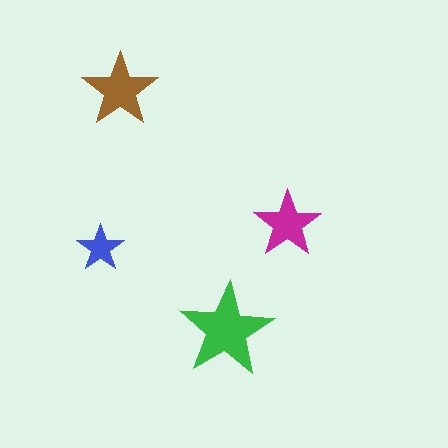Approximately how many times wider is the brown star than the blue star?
About 1.5 times wider.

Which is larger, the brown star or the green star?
The green one.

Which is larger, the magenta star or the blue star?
The magenta one.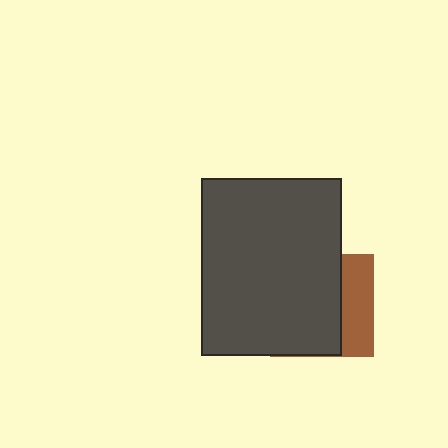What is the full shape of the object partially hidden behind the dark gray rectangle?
The partially hidden object is a brown square.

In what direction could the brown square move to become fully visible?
The brown square could move right. That would shift it out from behind the dark gray rectangle entirely.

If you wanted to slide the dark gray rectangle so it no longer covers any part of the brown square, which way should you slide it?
Slide it left — that is the most direct way to separate the two shapes.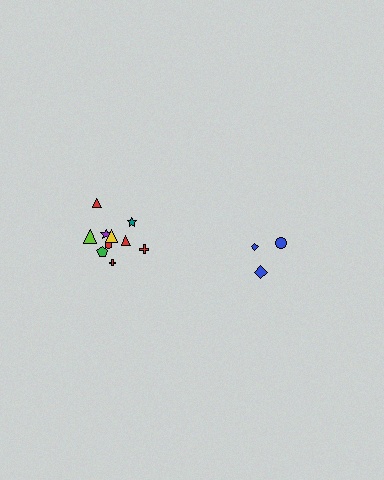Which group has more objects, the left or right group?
The left group.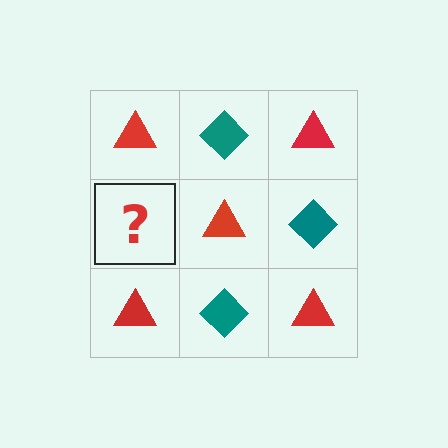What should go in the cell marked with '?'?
The missing cell should contain a teal diamond.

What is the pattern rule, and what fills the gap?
The rule is that it alternates red triangle and teal diamond in a checkerboard pattern. The gap should be filled with a teal diamond.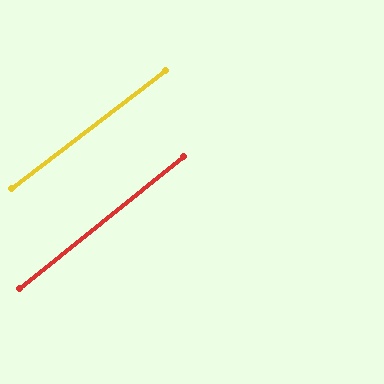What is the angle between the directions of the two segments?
Approximately 1 degree.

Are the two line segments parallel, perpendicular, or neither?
Parallel — their directions differ by only 1.4°.